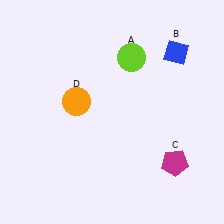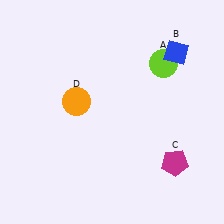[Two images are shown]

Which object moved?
The lime circle (A) moved right.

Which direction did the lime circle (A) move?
The lime circle (A) moved right.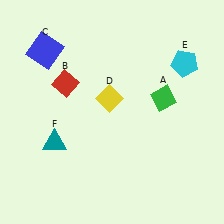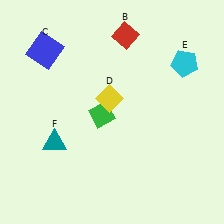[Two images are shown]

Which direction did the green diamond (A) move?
The green diamond (A) moved left.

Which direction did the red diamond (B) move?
The red diamond (B) moved right.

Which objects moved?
The objects that moved are: the green diamond (A), the red diamond (B).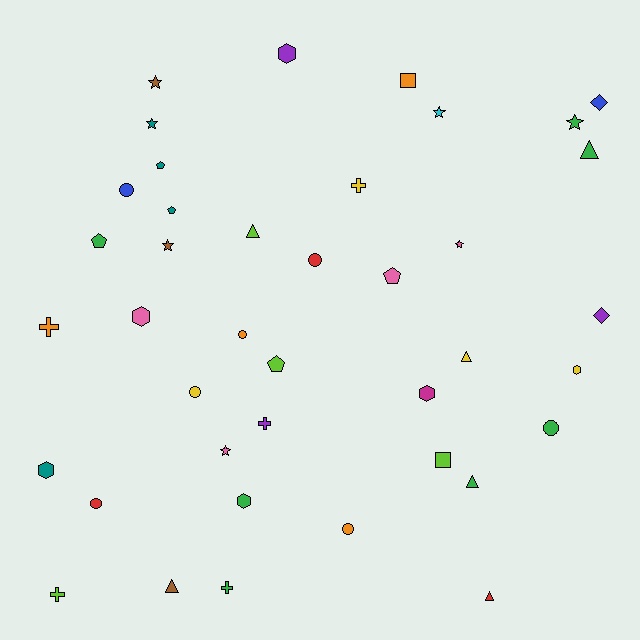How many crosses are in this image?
There are 5 crosses.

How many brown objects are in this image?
There are 3 brown objects.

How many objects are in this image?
There are 40 objects.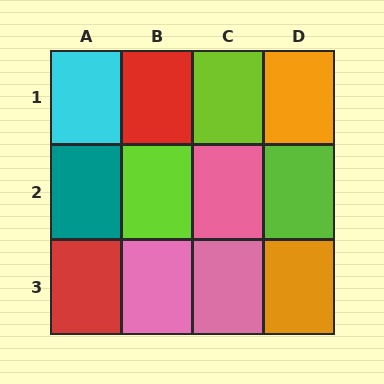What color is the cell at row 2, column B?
Lime.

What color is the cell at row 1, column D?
Orange.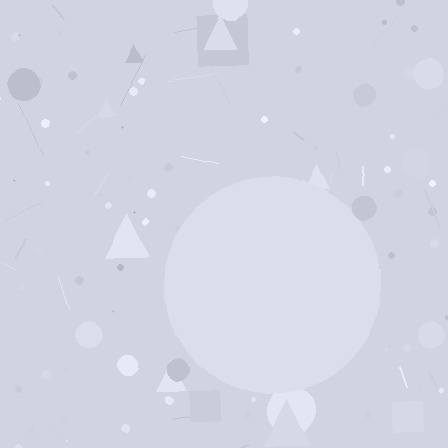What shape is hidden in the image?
A circle is hidden in the image.